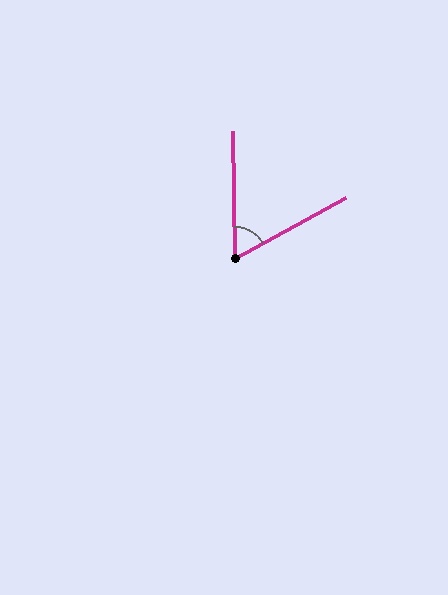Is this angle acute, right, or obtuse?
It is acute.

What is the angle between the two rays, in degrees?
Approximately 62 degrees.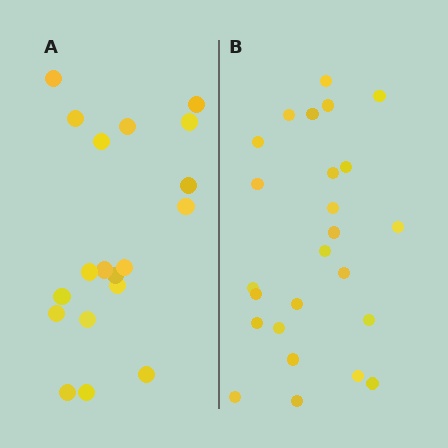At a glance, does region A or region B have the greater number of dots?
Region B (the right region) has more dots.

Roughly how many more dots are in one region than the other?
Region B has about 6 more dots than region A.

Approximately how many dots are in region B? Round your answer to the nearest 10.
About 20 dots. (The exact count is 25, which rounds to 20.)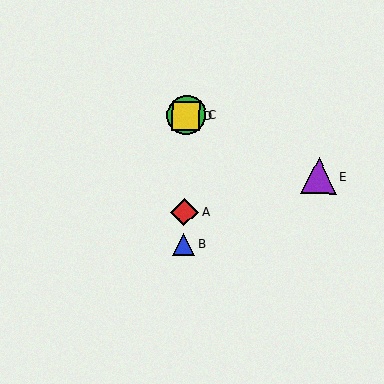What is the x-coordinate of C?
Object C is at x≈186.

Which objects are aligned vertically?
Objects A, B, C, D are aligned vertically.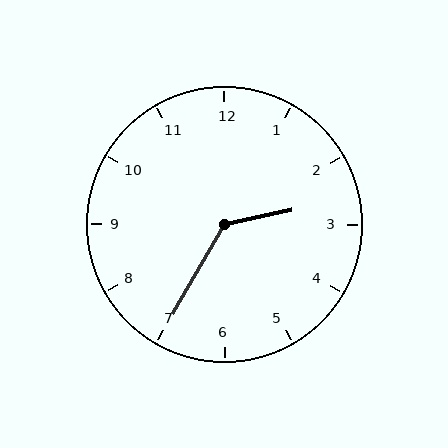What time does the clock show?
2:35.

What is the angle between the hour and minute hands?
Approximately 132 degrees.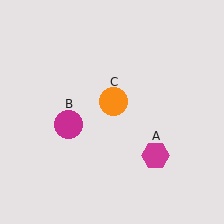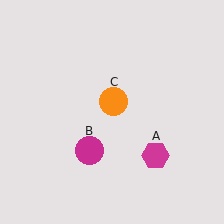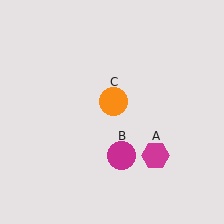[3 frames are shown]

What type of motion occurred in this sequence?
The magenta circle (object B) rotated counterclockwise around the center of the scene.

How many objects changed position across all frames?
1 object changed position: magenta circle (object B).